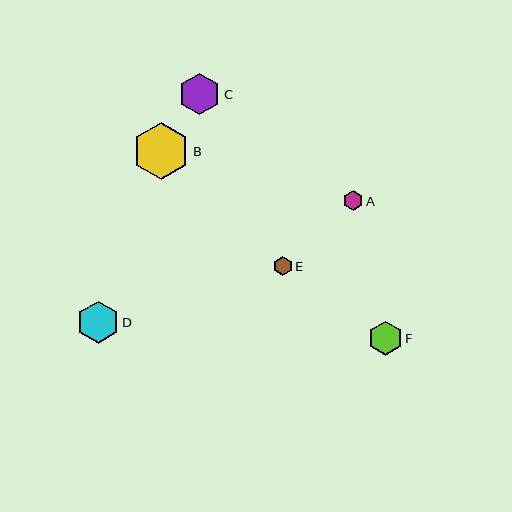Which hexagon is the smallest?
Hexagon E is the smallest with a size of approximately 19 pixels.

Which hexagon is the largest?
Hexagon B is the largest with a size of approximately 56 pixels.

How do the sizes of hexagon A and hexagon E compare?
Hexagon A and hexagon E are approximately the same size.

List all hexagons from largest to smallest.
From largest to smallest: B, D, C, F, A, E.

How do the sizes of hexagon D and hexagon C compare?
Hexagon D and hexagon C are approximately the same size.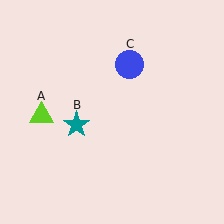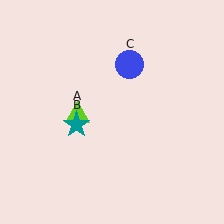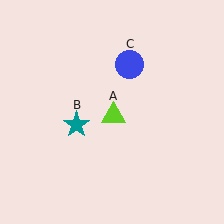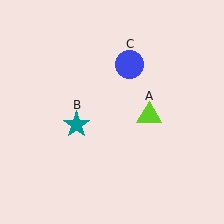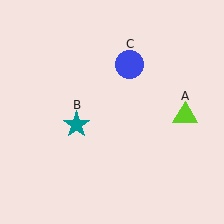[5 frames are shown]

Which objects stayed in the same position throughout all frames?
Teal star (object B) and blue circle (object C) remained stationary.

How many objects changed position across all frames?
1 object changed position: lime triangle (object A).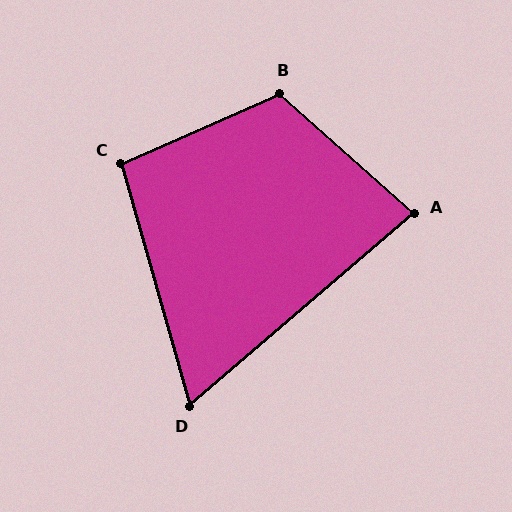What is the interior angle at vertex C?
Approximately 98 degrees (obtuse).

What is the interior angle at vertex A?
Approximately 82 degrees (acute).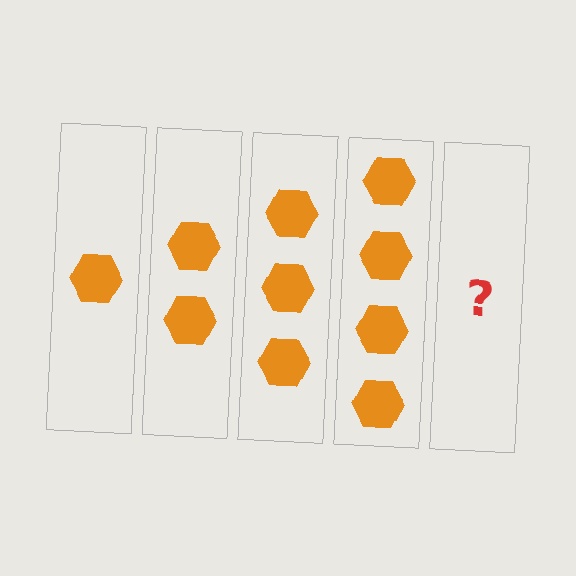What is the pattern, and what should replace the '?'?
The pattern is that each step adds one more hexagon. The '?' should be 5 hexagons.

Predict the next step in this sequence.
The next step is 5 hexagons.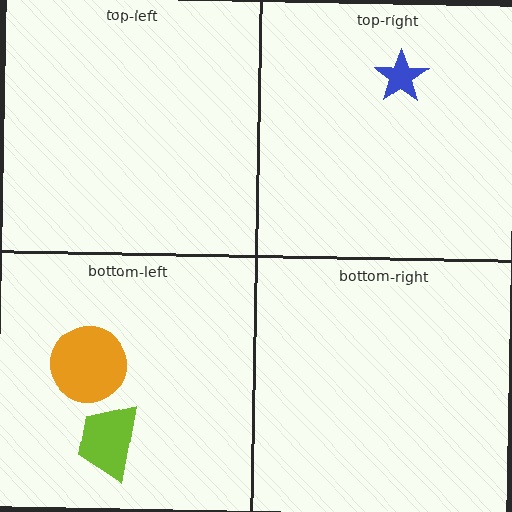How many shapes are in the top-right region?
1.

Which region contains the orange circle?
The bottom-left region.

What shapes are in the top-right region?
The blue star.